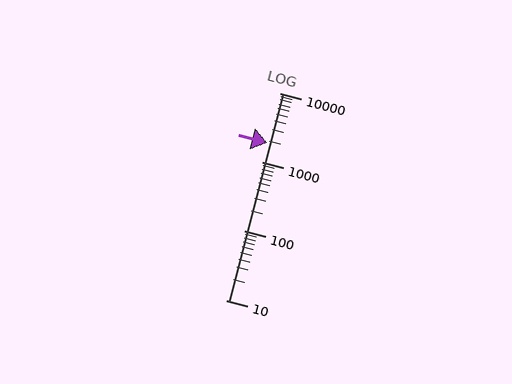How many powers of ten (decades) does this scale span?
The scale spans 3 decades, from 10 to 10000.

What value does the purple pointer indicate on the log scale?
The pointer indicates approximately 1900.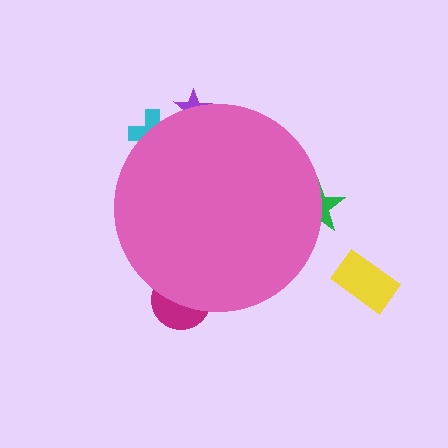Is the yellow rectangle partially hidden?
No, the yellow rectangle is fully visible.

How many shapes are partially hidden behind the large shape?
4 shapes are partially hidden.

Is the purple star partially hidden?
Yes, the purple star is partially hidden behind the pink circle.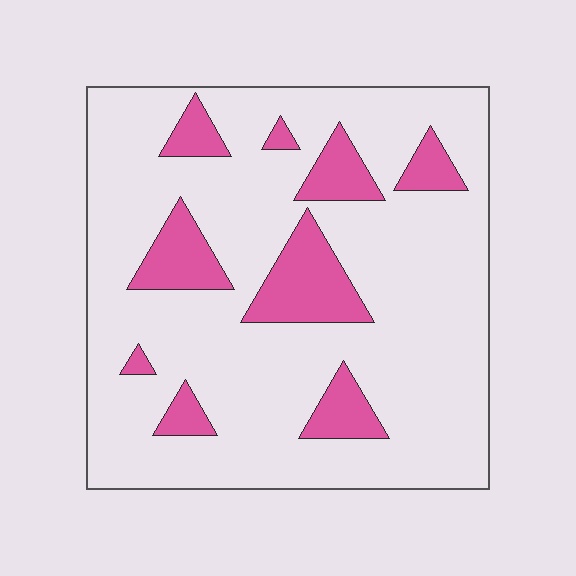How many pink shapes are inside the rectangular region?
9.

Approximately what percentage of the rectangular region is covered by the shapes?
Approximately 20%.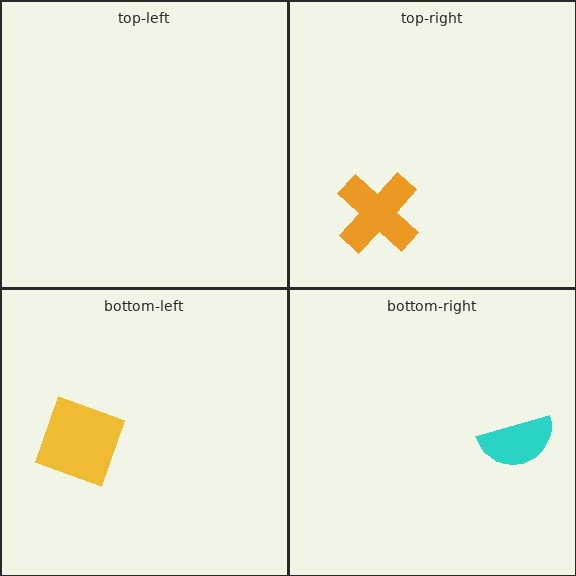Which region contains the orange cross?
The top-right region.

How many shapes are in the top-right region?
1.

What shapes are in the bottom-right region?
The cyan semicircle.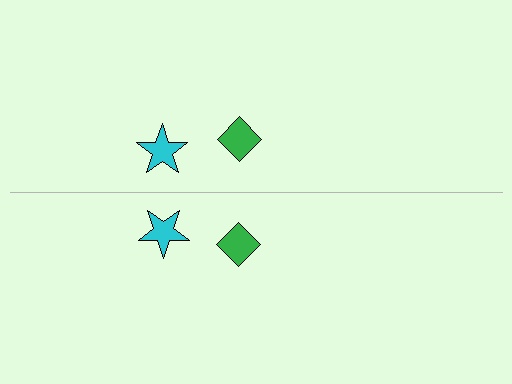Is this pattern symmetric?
Yes, this pattern has bilateral (reflection) symmetry.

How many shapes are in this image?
There are 4 shapes in this image.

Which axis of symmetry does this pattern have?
The pattern has a horizontal axis of symmetry running through the center of the image.